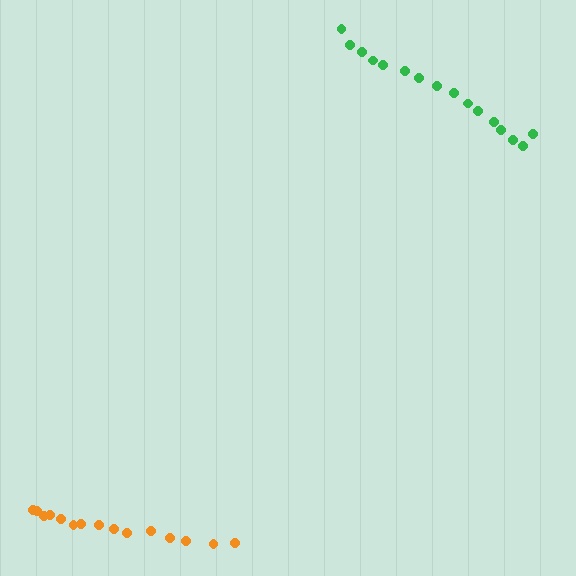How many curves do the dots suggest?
There are 2 distinct paths.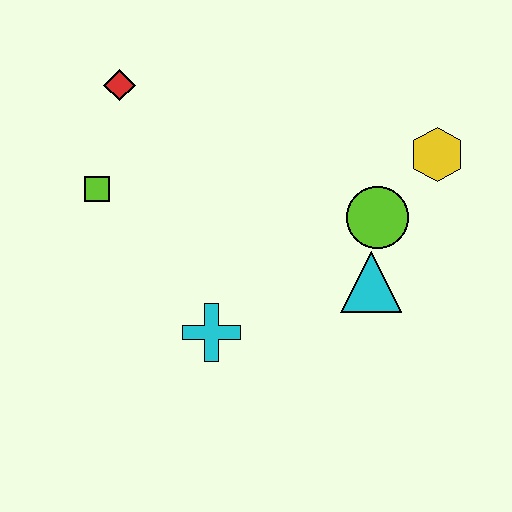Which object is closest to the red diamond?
The lime square is closest to the red diamond.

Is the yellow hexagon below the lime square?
No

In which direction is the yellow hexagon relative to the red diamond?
The yellow hexagon is to the right of the red diamond.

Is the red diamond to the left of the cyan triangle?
Yes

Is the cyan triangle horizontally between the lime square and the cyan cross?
No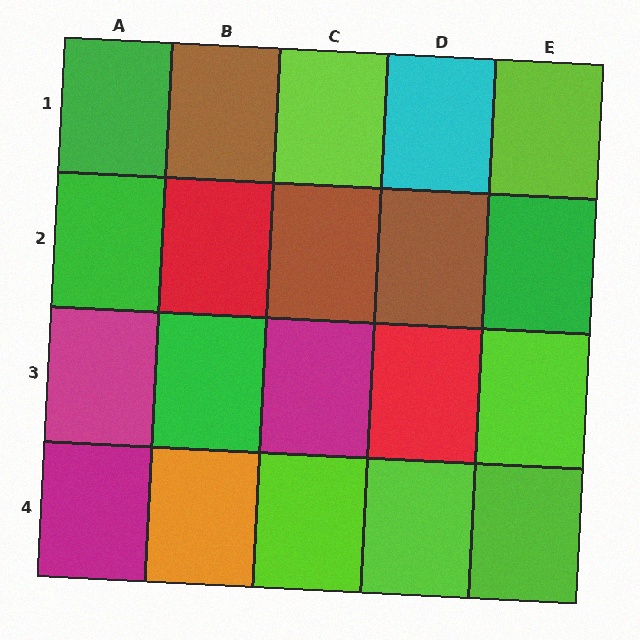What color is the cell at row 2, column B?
Red.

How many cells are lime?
6 cells are lime.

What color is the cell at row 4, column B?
Orange.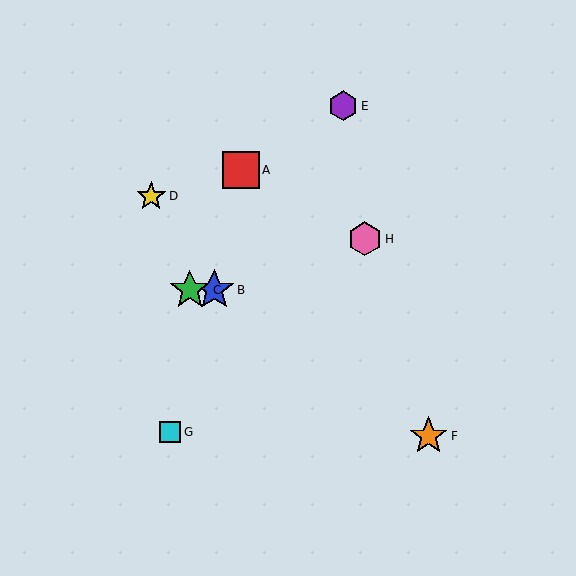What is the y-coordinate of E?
Object E is at y≈106.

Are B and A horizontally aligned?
No, B is at y≈290 and A is at y≈170.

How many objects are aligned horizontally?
2 objects (B, C) are aligned horizontally.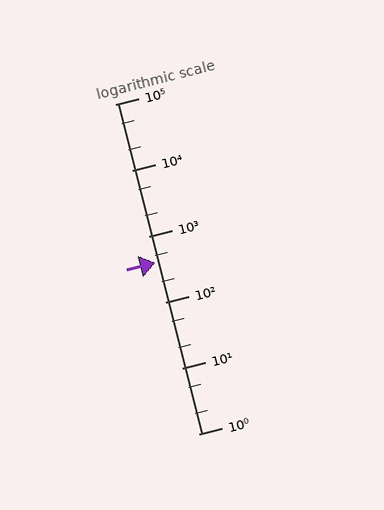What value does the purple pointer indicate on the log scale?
The pointer indicates approximately 390.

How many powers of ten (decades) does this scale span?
The scale spans 5 decades, from 1 to 100000.